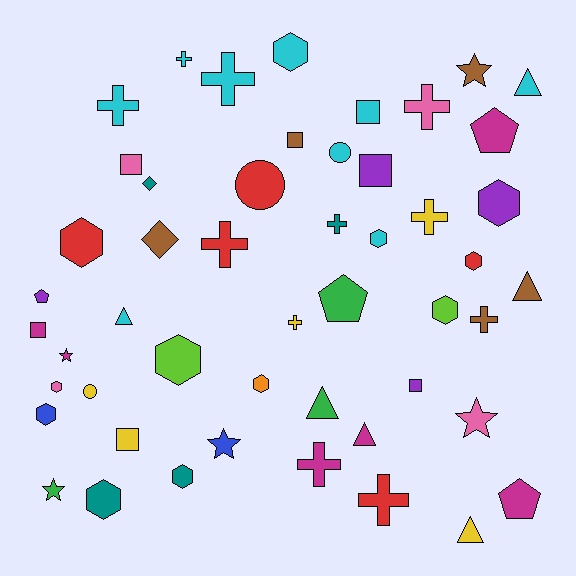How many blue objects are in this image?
There are 2 blue objects.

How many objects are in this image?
There are 50 objects.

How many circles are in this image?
There are 3 circles.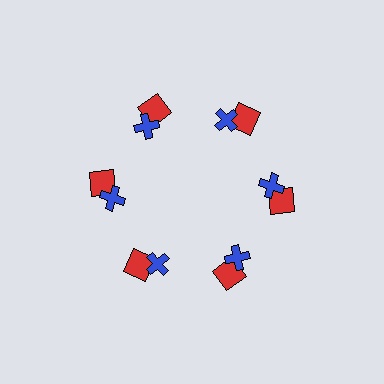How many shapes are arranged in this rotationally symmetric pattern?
There are 12 shapes, arranged in 6 groups of 2.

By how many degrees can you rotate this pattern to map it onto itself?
The pattern maps onto itself every 60 degrees of rotation.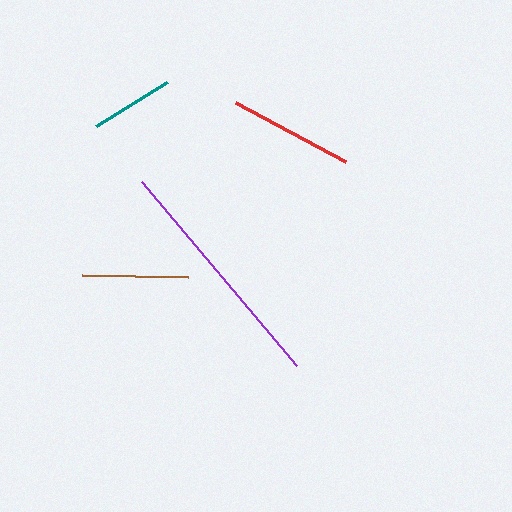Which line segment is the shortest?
The teal line is the shortest at approximately 83 pixels.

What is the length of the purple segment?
The purple segment is approximately 241 pixels long.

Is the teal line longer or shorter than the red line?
The red line is longer than the teal line.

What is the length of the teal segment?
The teal segment is approximately 83 pixels long.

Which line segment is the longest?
The purple line is the longest at approximately 241 pixels.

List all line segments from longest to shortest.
From longest to shortest: purple, red, brown, teal.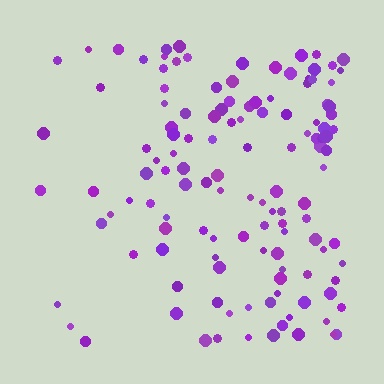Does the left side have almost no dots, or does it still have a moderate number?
Still a moderate number, just noticeably fewer than the right.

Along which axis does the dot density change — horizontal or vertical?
Horizontal.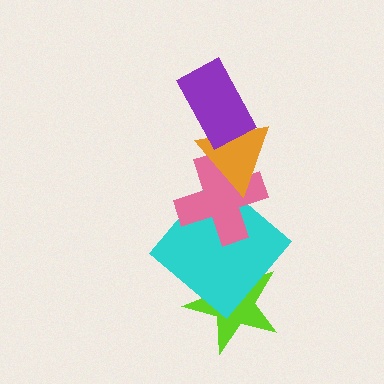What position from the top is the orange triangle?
The orange triangle is 2nd from the top.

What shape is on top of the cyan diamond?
The pink cross is on top of the cyan diamond.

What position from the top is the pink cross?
The pink cross is 3rd from the top.